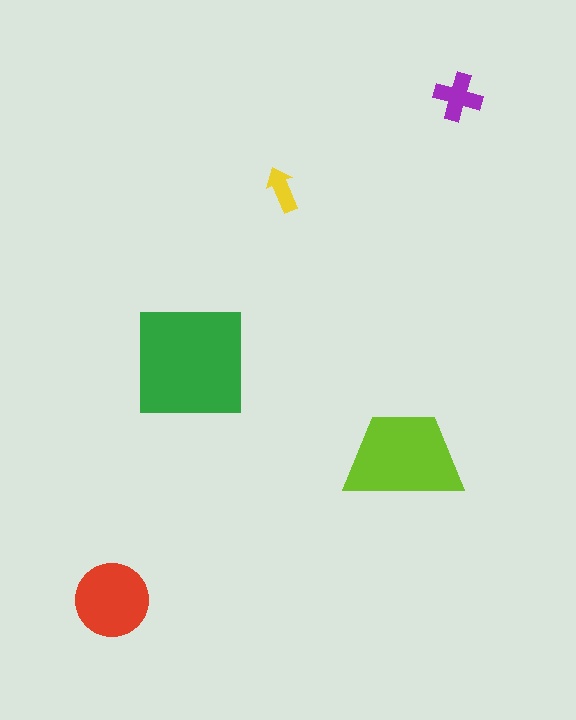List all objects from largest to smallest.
The green square, the lime trapezoid, the red circle, the purple cross, the yellow arrow.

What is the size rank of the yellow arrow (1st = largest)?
5th.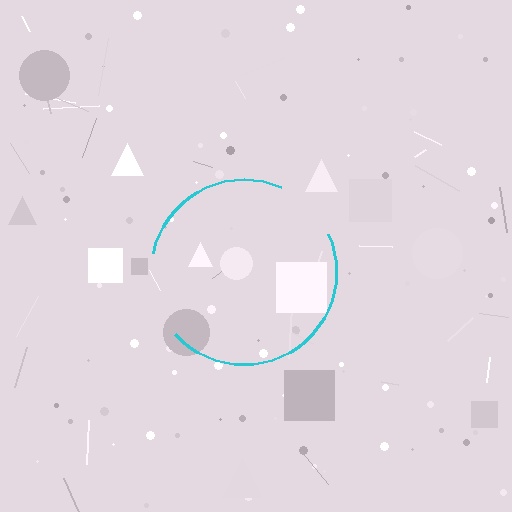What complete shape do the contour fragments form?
The contour fragments form a circle.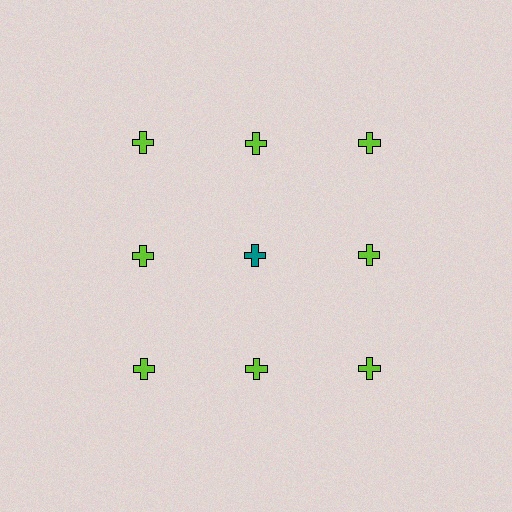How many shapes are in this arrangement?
There are 9 shapes arranged in a grid pattern.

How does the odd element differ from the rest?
It has a different color: teal instead of lime.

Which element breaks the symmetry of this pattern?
The teal cross in the second row, second from left column breaks the symmetry. All other shapes are lime crosses.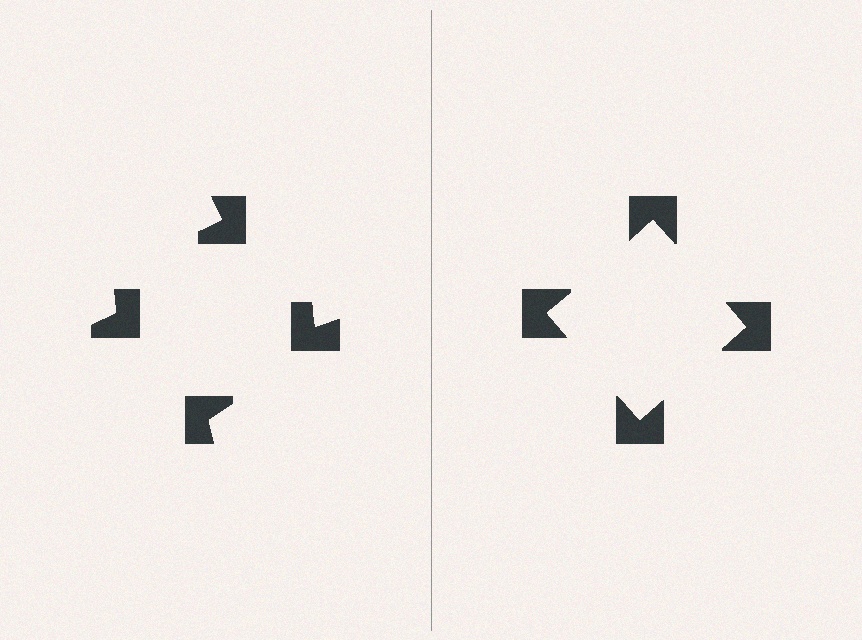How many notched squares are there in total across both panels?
8 — 4 on each side.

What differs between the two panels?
The notched squares are positioned identically on both sides; only the wedge orientations differ. On the right they align to a square; on the left they are misaligned.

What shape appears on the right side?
An illusory square.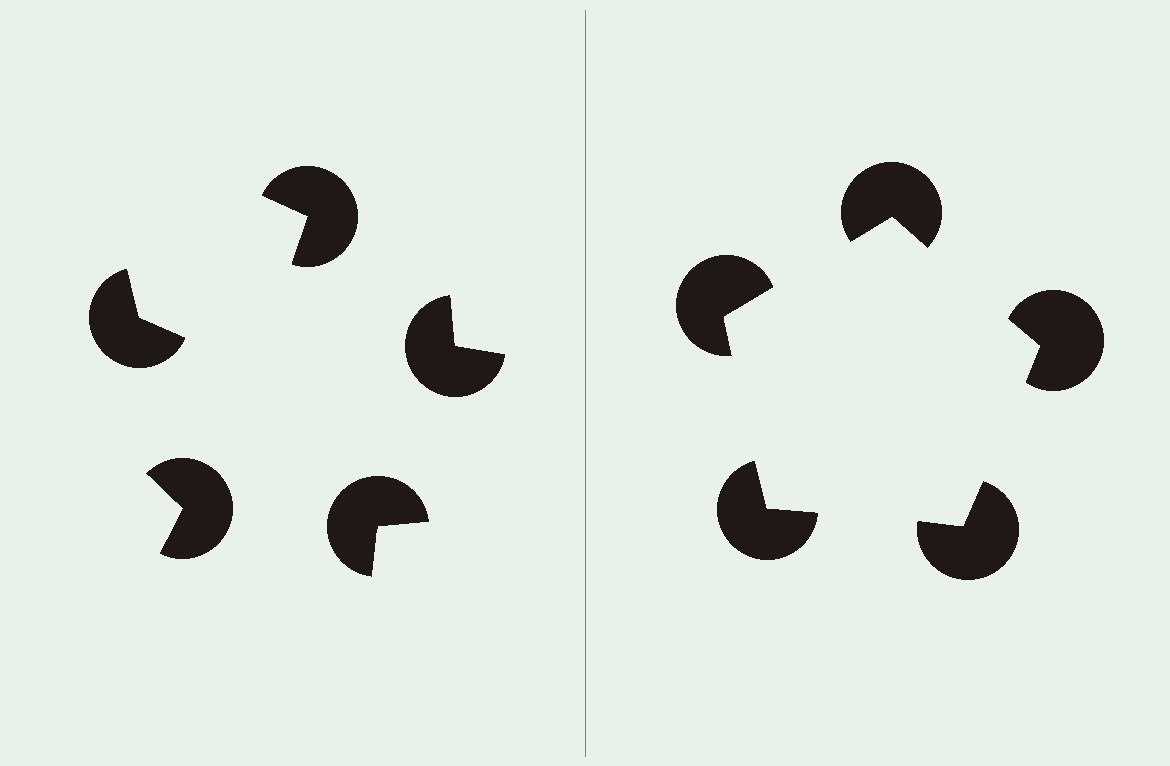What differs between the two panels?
The pac-man discs are positioned identically on both sides; only the wedge orientations differ. On the right they align to a pentagon; on the left they are misaligned.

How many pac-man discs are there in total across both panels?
10 — 5 on each side.